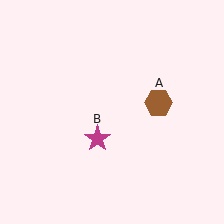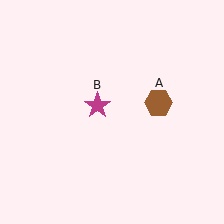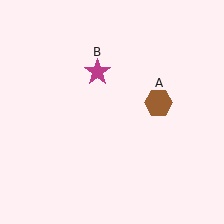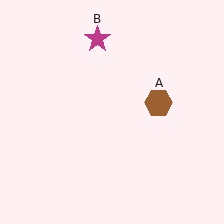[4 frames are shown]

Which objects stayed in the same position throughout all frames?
Brown hexagon (object A) remained stationary.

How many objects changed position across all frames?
1 object changed position: magenta star (object B).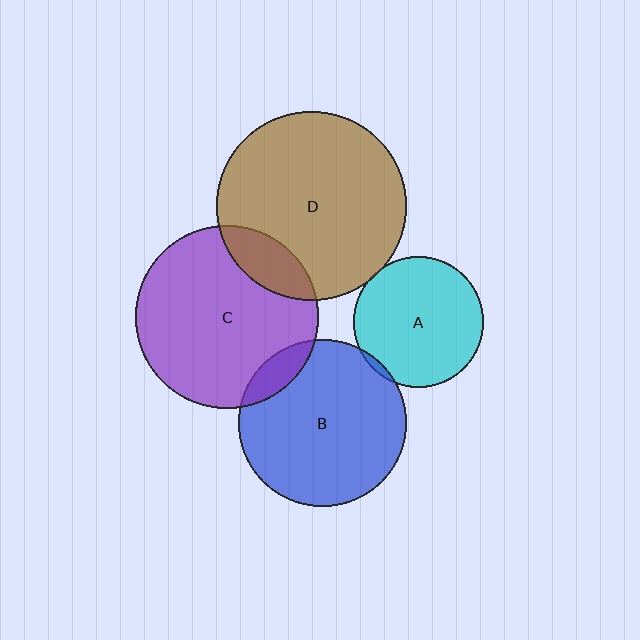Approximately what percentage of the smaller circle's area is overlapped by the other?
Approximately 5%.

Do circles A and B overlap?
Yes.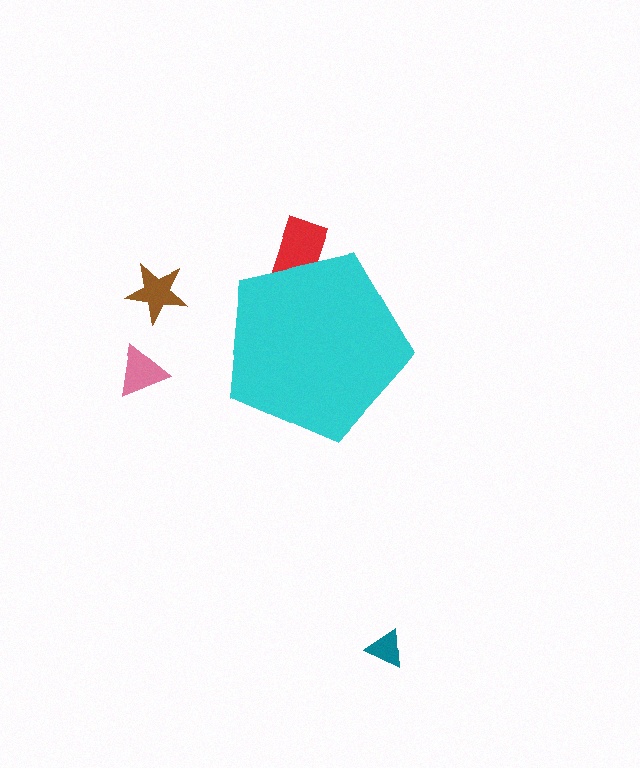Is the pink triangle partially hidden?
No, the pink triangle is fully visible.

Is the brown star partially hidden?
No, the brown star is fully visible.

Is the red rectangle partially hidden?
Yes, the red rectangle is partially hidden behind the cyan pentagon.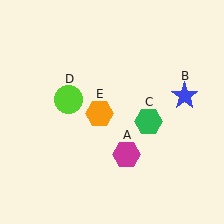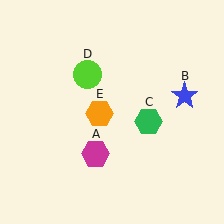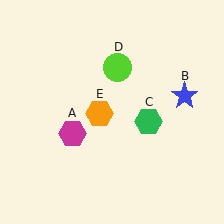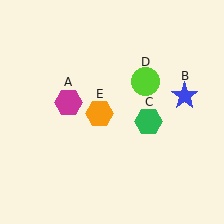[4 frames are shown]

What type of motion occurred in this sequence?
The magenta hexagon (object A), lime circle (object D) rotated clockwise around the center of the scene.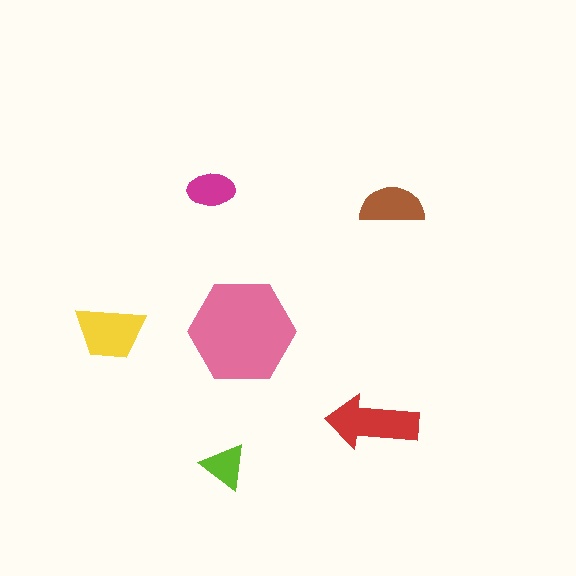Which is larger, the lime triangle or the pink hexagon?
The pink hexagon.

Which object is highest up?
The magenta ellipse is topmost.